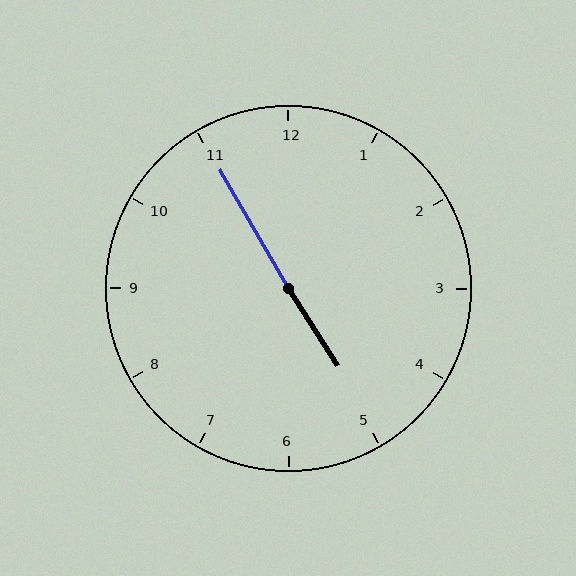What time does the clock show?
4:55.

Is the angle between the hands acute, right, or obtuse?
It is obtuse.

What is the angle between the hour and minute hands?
Approximately 178 degrees.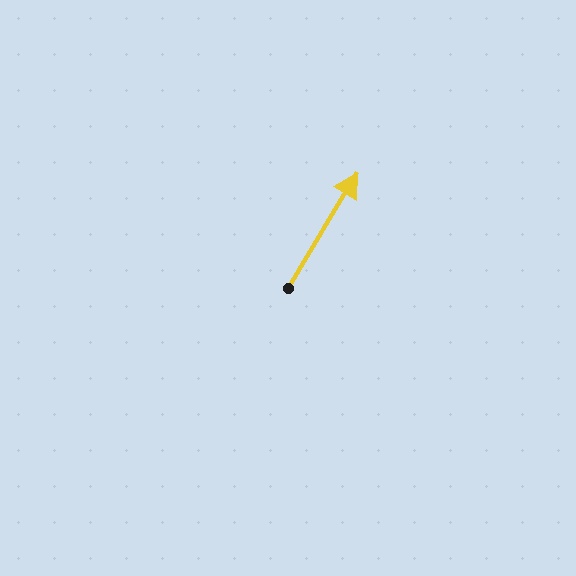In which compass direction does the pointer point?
Northeast.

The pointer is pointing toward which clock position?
Roughly 1 o'clock.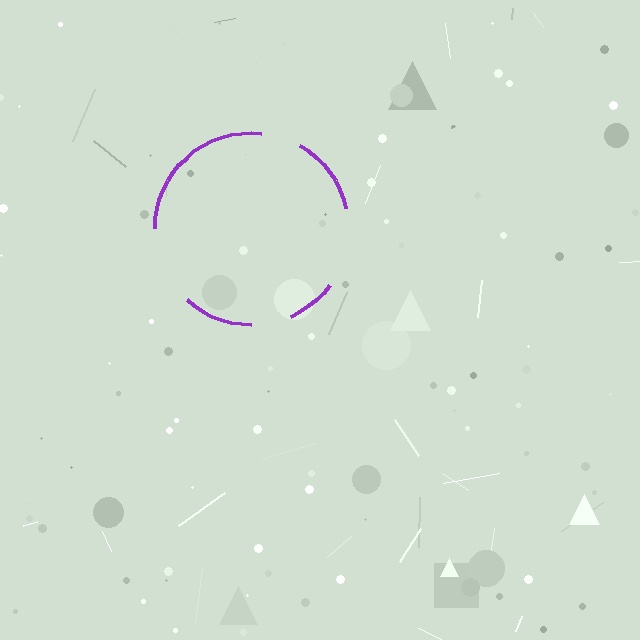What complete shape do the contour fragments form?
The contour fragments form a circle.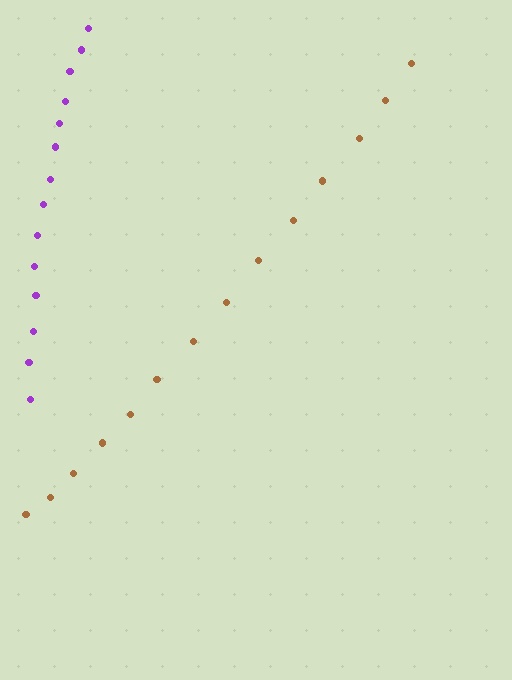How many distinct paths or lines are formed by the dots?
There are 2 distinct paths.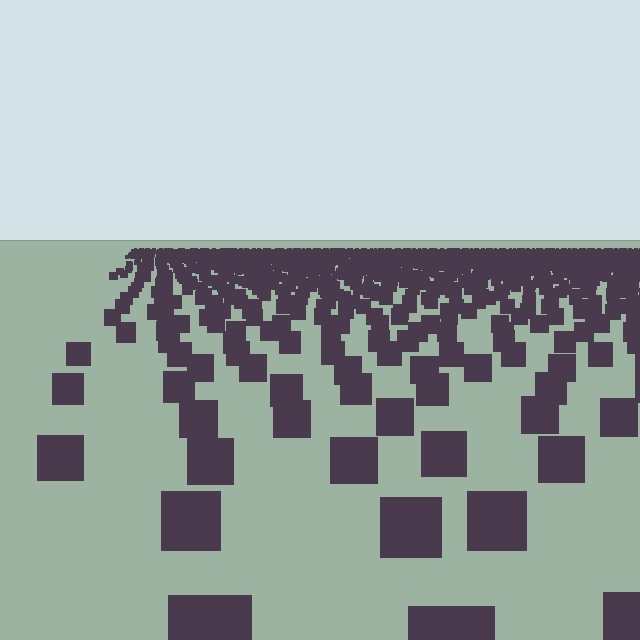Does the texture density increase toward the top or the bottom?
Density increases toward the top.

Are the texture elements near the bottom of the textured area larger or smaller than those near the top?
Larger. Near the bottom, elements are closer to the viewer and appear at a bigger on-screen size.